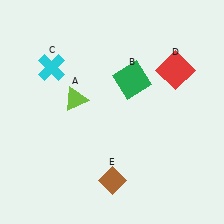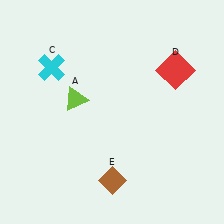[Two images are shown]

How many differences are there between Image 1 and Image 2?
There is 1 difference between the two images.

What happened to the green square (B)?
The green square (B) was removed in Image 2. It was in the top-right area of Image 1.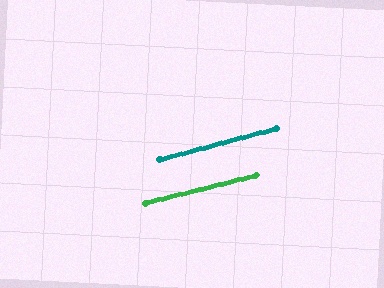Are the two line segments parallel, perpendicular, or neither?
Parallel — their directions differ by only 0.9°.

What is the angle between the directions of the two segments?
Approximately 1 degree.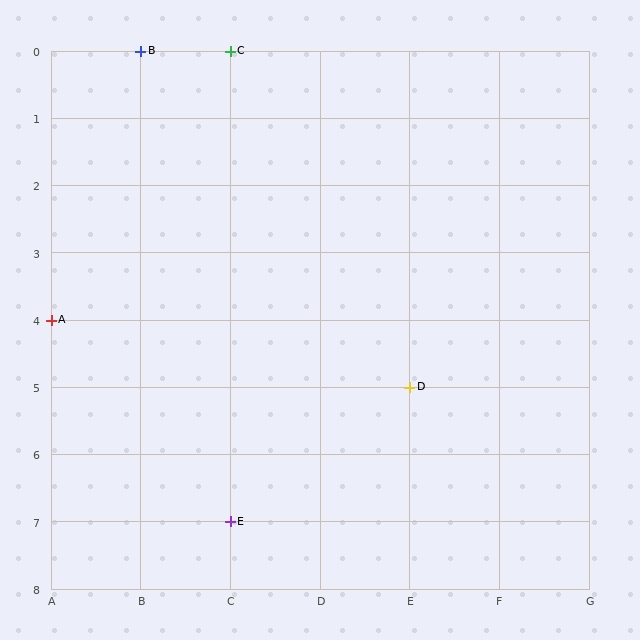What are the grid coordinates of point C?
Point C is at grid coordinates (C, 0).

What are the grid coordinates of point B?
Point B is at grid coordinates (B, 0).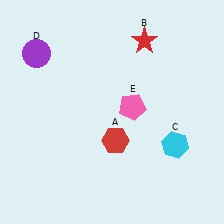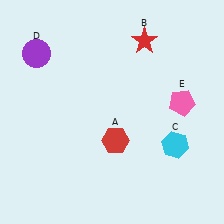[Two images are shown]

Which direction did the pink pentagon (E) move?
The pink pentagon (E) moved right.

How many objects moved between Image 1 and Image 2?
1 object moved between the two images.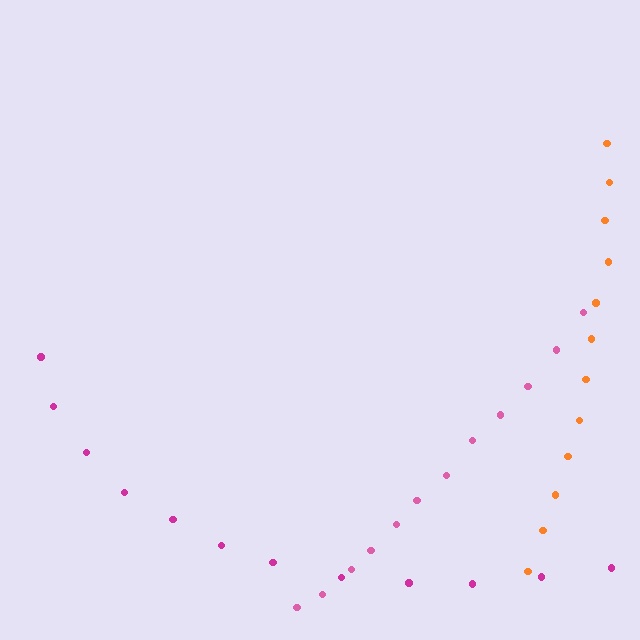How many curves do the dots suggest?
There are 3 distinct paths.